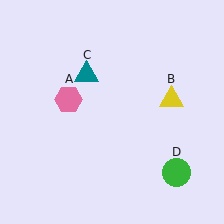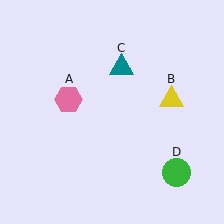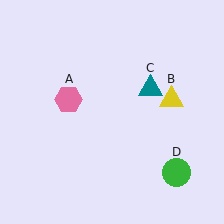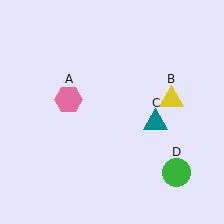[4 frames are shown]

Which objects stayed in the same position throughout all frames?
Pink hexagon (object A) and yellow triangle (object B) and green circle (object D) remained stationary.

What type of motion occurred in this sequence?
The teal triangle (object C) rotated clockwise around the center of the scene.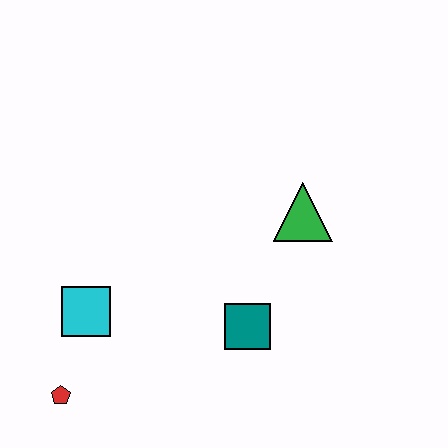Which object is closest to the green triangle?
The teal square is closest to the green triangle.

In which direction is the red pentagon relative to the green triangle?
The red pentagon is to the left of the green triangle.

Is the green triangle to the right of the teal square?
Yes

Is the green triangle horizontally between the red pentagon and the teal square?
No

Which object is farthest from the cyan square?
The green triangle is farthest from the cyan square.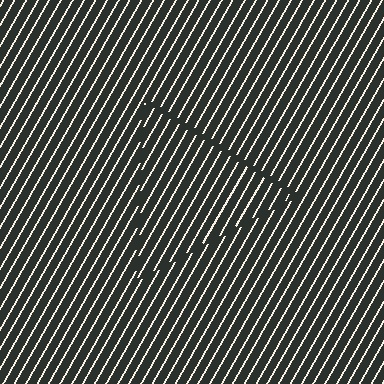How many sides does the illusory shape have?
3 sides — the line-ends trace a triangle.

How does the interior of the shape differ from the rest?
The interior of the shape contains the same grating, shifted by half a period — the contour is defined by the phase discontinuity where line-ends from the inner and outer gratings abut.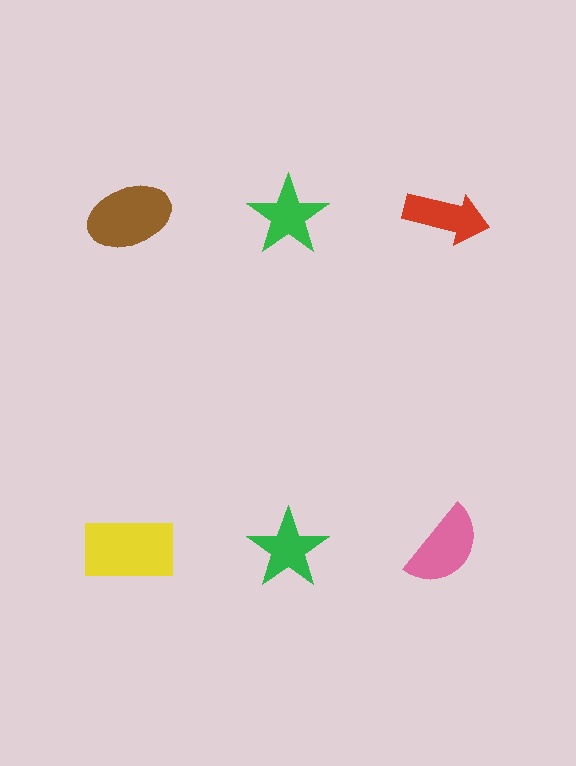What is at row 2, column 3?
A pink semicircle.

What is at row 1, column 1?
A brown ellipse.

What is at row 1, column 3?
A red arrow.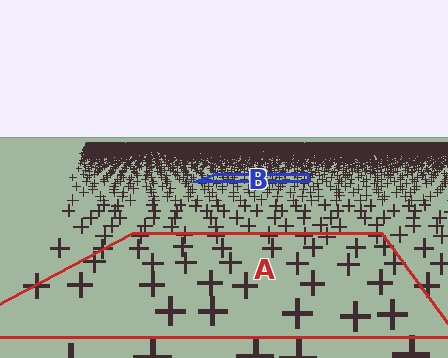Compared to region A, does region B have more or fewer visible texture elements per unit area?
Region B has more texture elements per unit area — they are packed more densely because it is farther away.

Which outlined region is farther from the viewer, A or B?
Region B is farther from the viewer — the texture elements inside it appear smaller and more densely packed.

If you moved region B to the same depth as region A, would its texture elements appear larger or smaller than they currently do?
They would appear larger. At a closer depth, the same texture elements are projected at a bigger on-screen size.